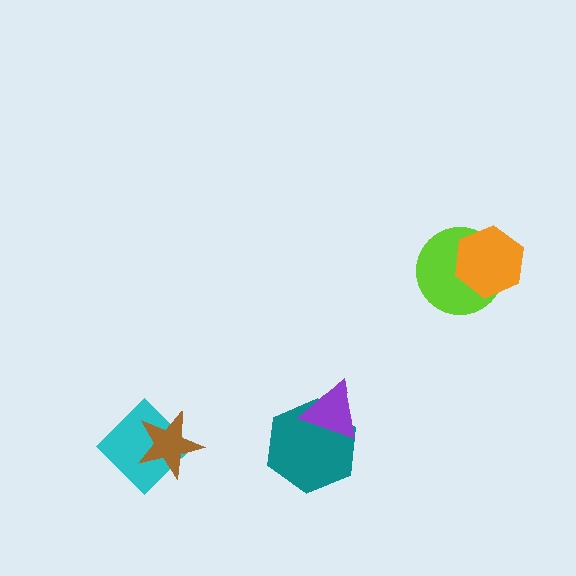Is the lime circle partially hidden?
Yes, it is partially covered by another shape.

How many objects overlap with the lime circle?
1 object overlaps with the lime circle.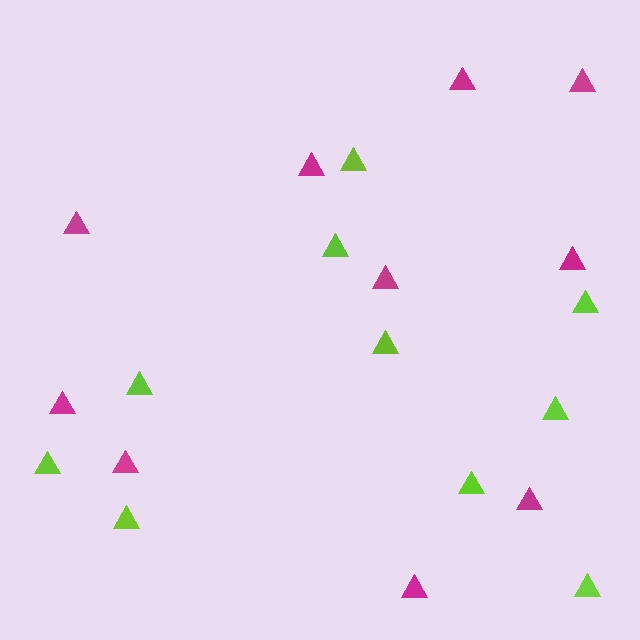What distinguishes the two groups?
There are 2 groups: one group of lime triangles (10) and one group of magenta triangles (10).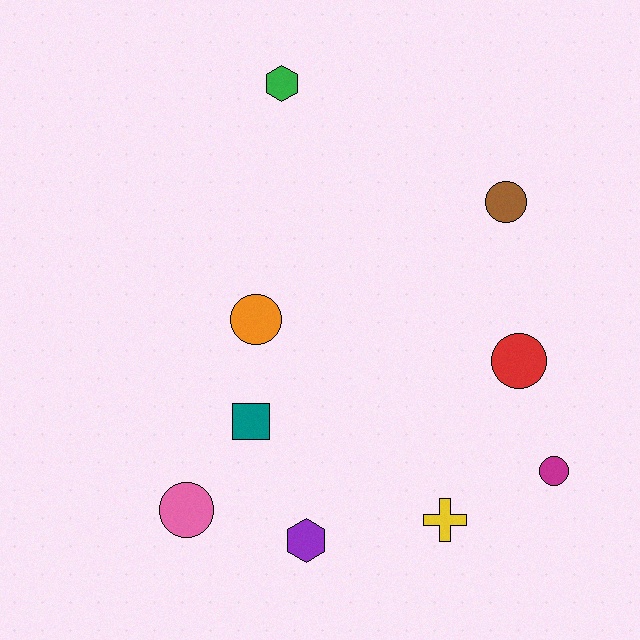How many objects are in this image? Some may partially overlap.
There are 9 objects.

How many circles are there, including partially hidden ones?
There are 5 circles.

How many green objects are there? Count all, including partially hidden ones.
There is 1 green object.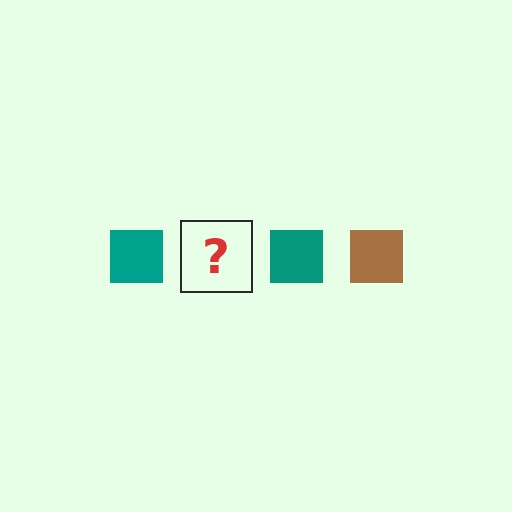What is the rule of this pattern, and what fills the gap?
The rule is that the pattern cycles through teal, brown squares. The gap should be filled with a brown square.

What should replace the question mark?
The question mark should be replaced with a brown square.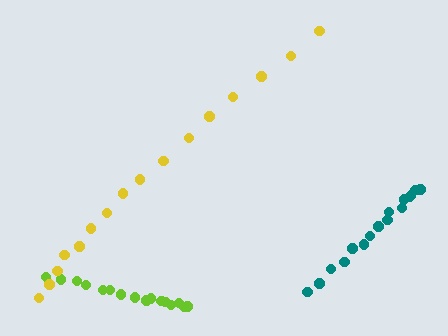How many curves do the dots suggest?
There are 3 distinct paths.